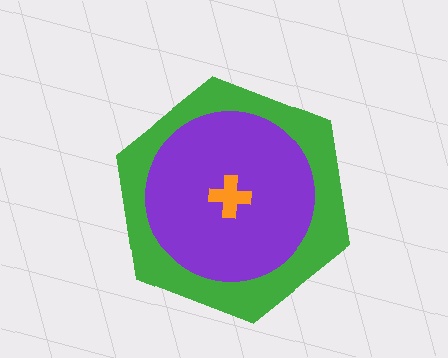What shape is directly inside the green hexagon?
The purple circle.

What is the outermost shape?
The green hexagon.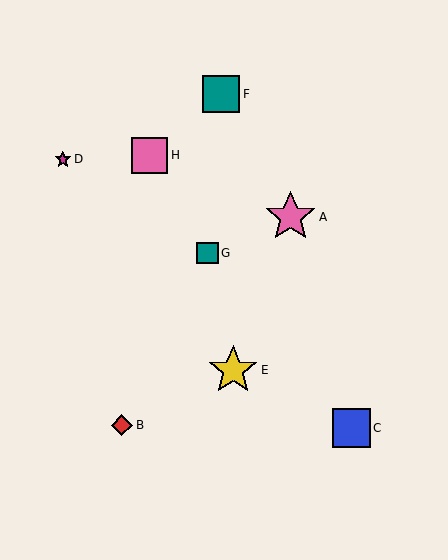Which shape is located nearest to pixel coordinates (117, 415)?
The red diamond (labeled B) at (122, 425) is nearest to that location.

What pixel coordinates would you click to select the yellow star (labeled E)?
Click at (233, 370) to select the yellow star E.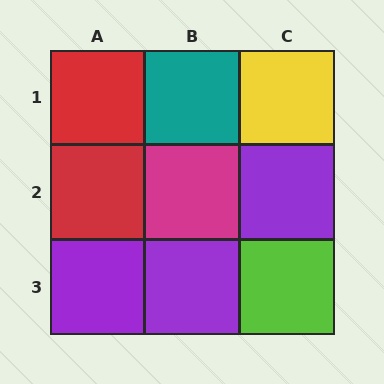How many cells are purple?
3 cells are purple.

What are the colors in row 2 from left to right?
Red, magenta, purple.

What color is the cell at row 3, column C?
Lime.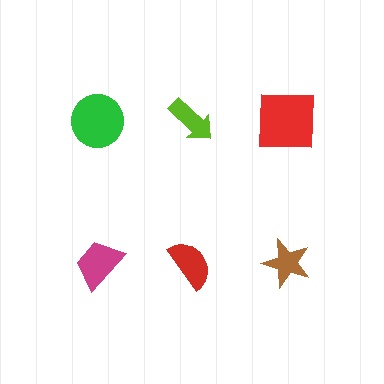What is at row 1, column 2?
A lime arrow.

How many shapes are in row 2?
3 shapes.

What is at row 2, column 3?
A brown star.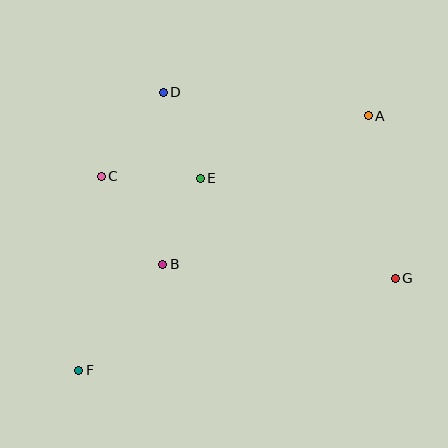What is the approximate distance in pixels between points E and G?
The distance between E and G is approximately 219 pixels.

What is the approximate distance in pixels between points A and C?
The distance between A and C is approximately 274 pixels.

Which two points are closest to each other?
Points D and E are closest to each other.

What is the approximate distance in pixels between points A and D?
The distance between A and D is approximately 206 pixels.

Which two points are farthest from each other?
Points A and F are farthest from each other.